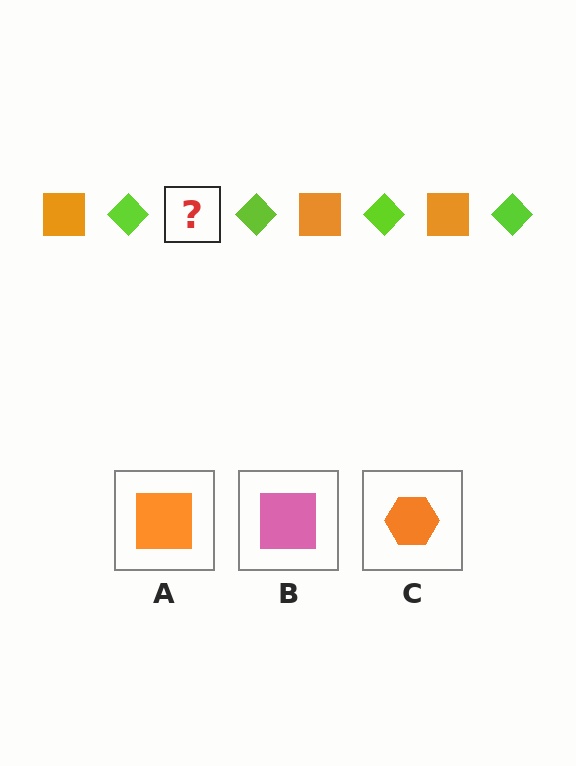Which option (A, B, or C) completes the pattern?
A.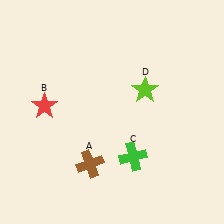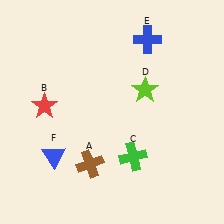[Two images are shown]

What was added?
A blue cross (E), a blue triangle (F) were added in Image 2.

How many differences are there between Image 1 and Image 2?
There are 2 differences between the two images.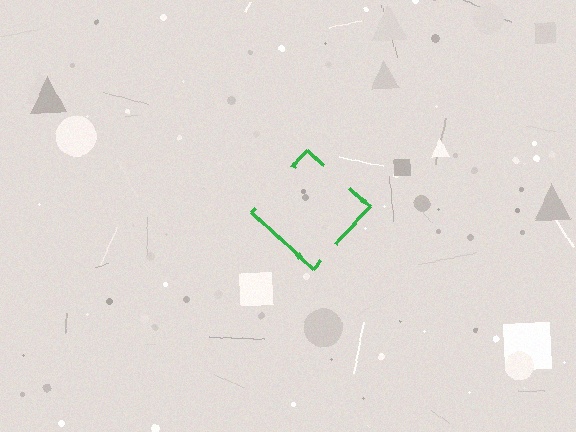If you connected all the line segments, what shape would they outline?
They would outline a diamond.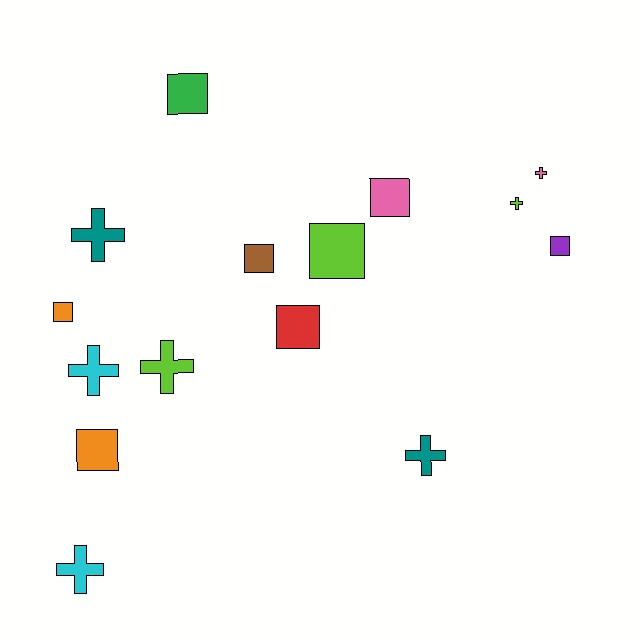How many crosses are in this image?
There are 7 crosses.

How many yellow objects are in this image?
There are no yellow objects.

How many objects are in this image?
There are 15 objects.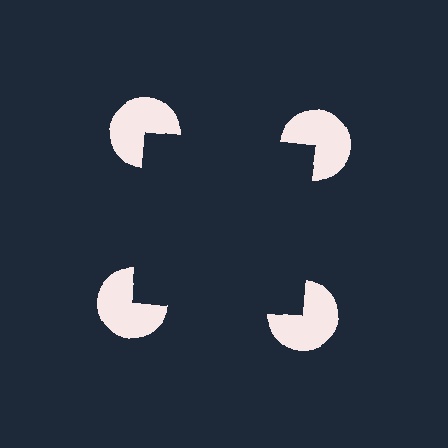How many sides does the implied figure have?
4 sides.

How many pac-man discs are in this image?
There are 4 — one at each vertex of the illusory square.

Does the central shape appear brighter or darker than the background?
It typically appears slightly darker than the background, even though no actual brightness change is drawn.